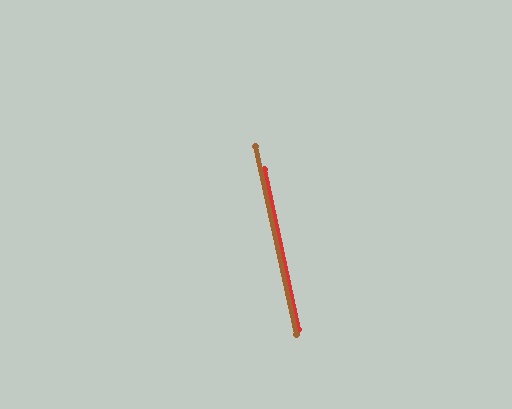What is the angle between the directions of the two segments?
Approximately 0 degrees.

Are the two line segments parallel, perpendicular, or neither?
Parallel — their directions differ by only 0.1°.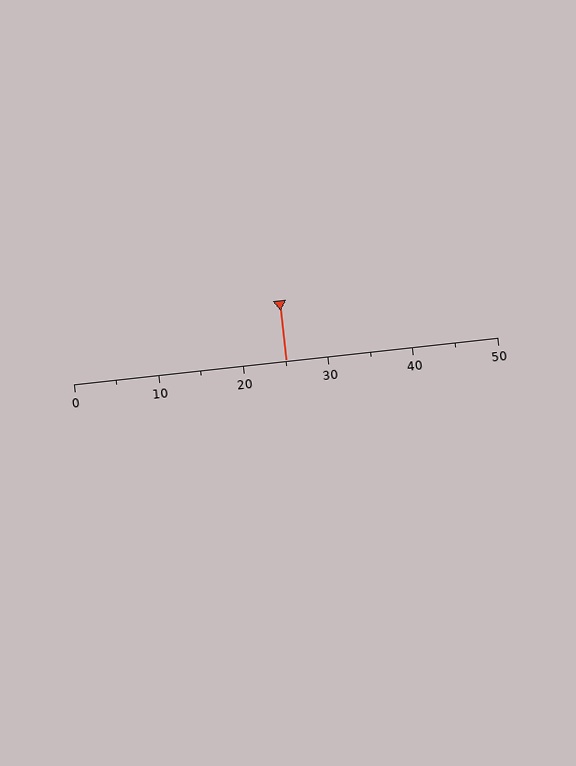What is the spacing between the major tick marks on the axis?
The major ticks are spaced 10 apart.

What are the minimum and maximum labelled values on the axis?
The axis runs from 0 to 50.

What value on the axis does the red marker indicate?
The marker indicates approximately 25.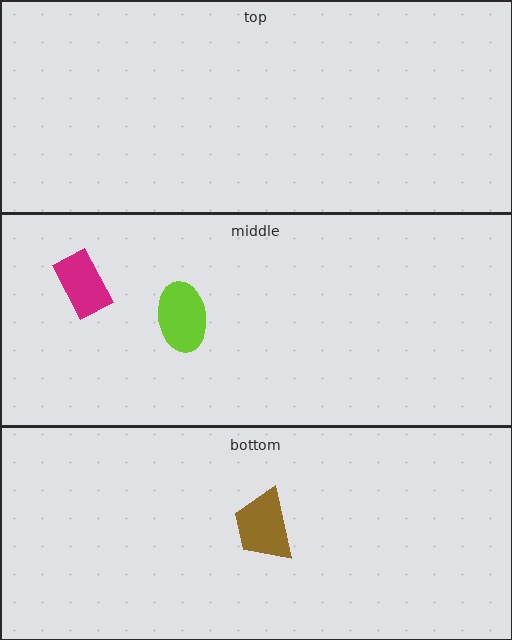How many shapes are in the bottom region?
1.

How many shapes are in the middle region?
2.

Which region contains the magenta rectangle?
The middle region.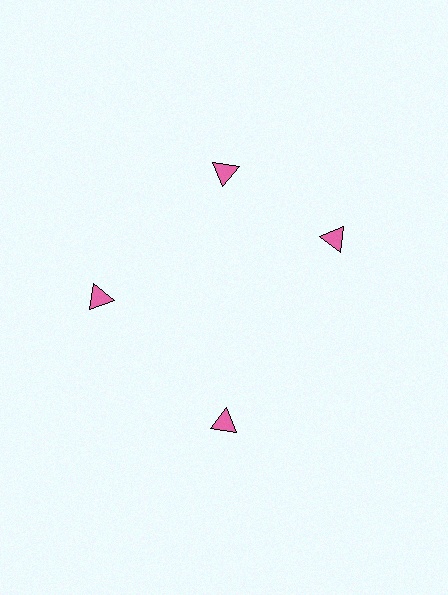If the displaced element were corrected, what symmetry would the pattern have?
It would have 4-fold rotational symmetry — the pattern would map onto itself every 90 degrees.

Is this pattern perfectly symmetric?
No. The 4 pink triangles are arranged in a ring, but one element near the 3 o'clock position is rotated out of alignment along the ring, breaking the 4-fold rotational symmetry.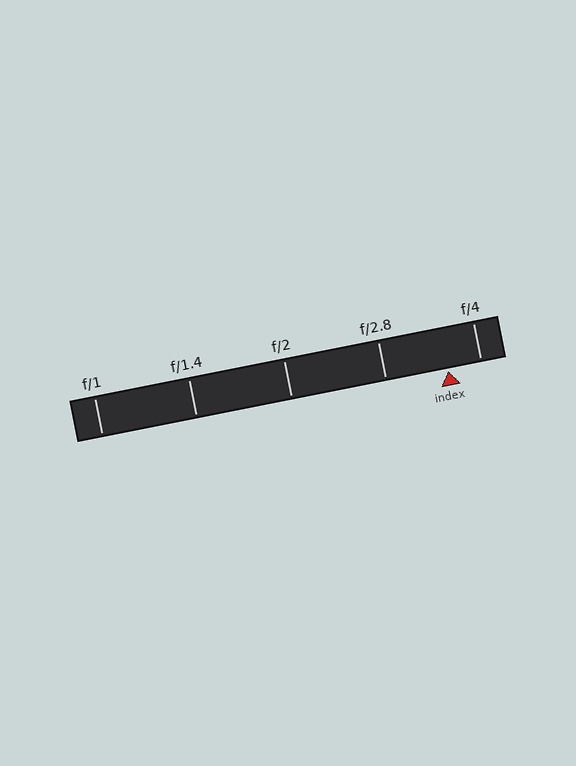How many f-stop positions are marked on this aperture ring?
There are 5 f-stop positions marked.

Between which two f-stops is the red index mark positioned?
The index mark is between f/2.8 and f/4.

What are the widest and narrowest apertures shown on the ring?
The widest aperture shown is f/1 and the narrowest is f/4.